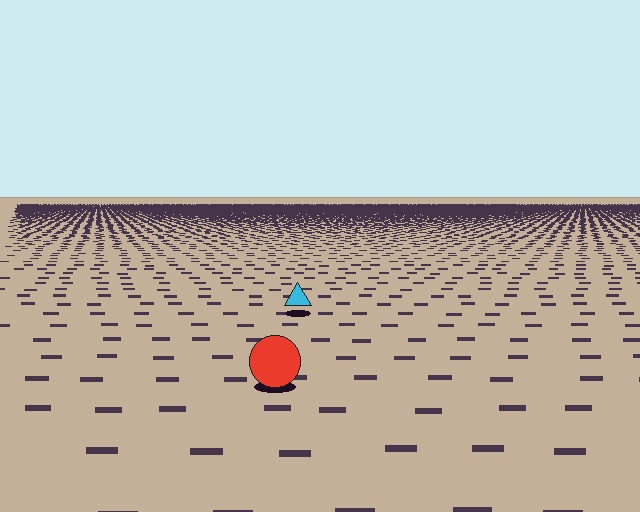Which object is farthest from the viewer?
The cyan triangle is farthest from the viewer. It appears smaller and the ground texture around it is denser.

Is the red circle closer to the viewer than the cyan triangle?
Yes. The red circle is closer — you can tell from the texture gradient: the ground texture is coarser near it.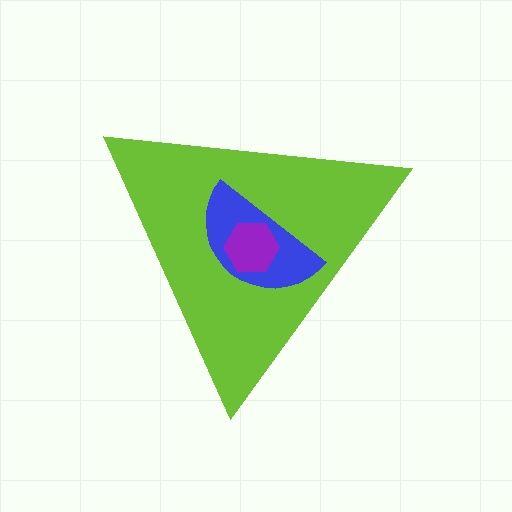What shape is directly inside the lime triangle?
The blue semicircle.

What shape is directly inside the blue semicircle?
The purple hexagon.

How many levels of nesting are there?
3.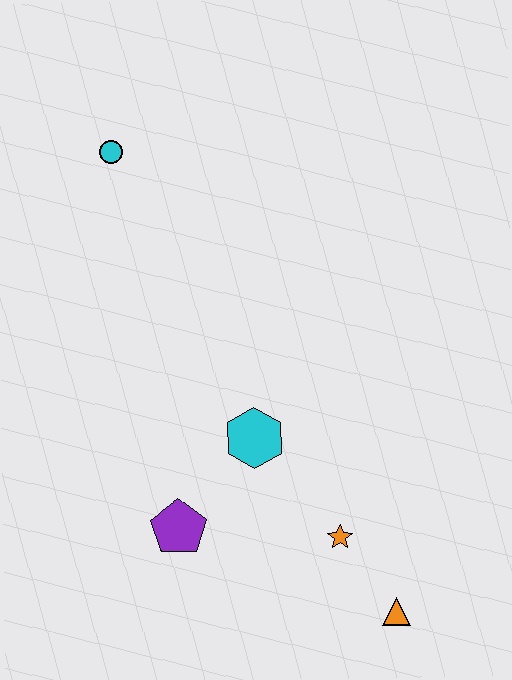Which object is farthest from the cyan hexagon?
The cyan circle is farthest from the cyan hexagon.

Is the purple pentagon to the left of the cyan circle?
No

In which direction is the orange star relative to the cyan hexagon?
The orange star is below the cyan hexagon.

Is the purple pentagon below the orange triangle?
No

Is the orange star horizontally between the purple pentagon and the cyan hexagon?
No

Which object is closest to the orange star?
The orange triangle is closest to the orange star.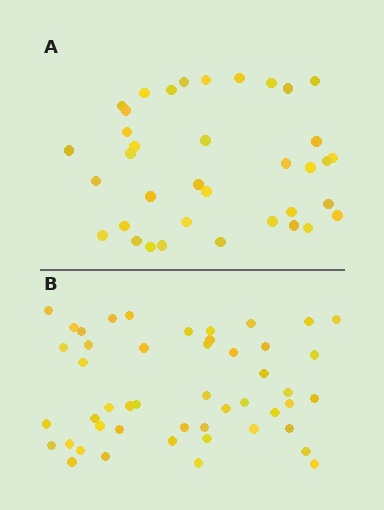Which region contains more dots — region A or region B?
Region B (the bottom region) has more dots.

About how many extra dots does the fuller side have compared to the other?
Region B has roughly 12 or so more dots than region A.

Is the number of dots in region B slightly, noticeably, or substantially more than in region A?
Region B has noticeably more, but not dramatically so. The ratio is roughly 1.3 to 1.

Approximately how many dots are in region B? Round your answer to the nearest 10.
About 50 dots. (The exact count is 48, which rounds to 50.)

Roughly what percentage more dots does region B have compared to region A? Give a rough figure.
About 30% more.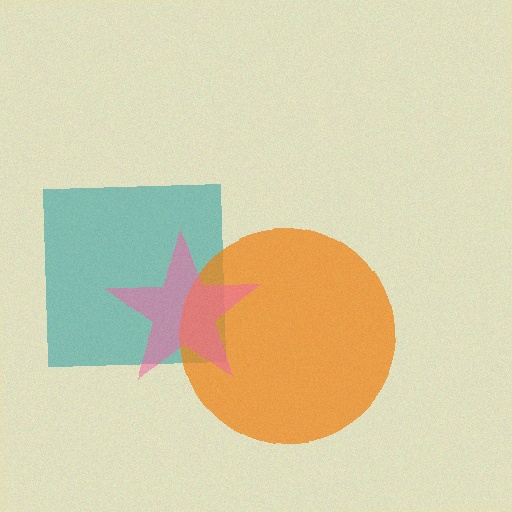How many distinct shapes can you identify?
There are 3 distinct shapes: a teal square, an orange circle, a pink star.